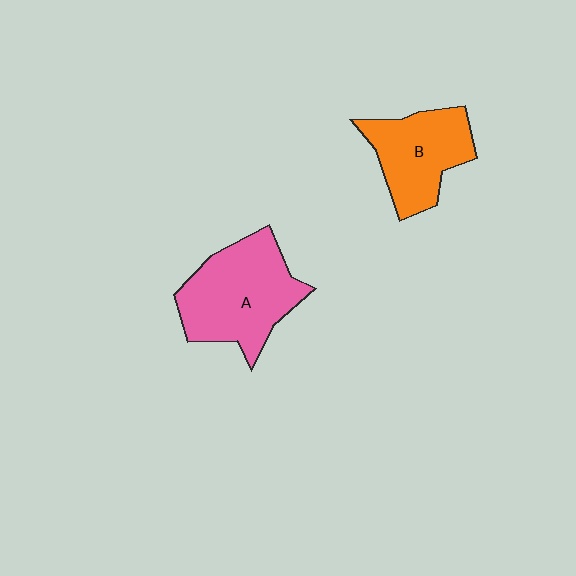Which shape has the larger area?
Shape A (pink).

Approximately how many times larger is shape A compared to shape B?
Approximately 1.3 times.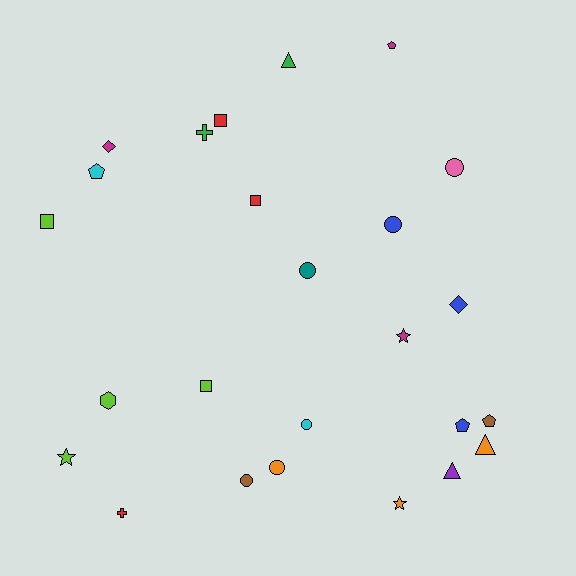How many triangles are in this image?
There are 3 triangles.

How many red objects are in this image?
There are 3 red objects.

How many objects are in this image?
There are 25 objects.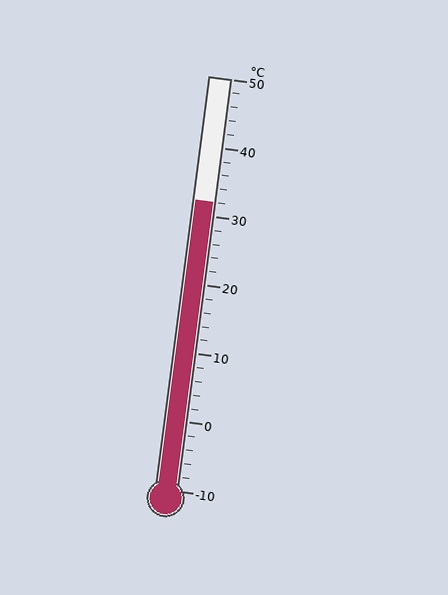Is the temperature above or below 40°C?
The temperature is below 40°C.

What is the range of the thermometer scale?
The thermometer scale ranges from -10°C to 50°C.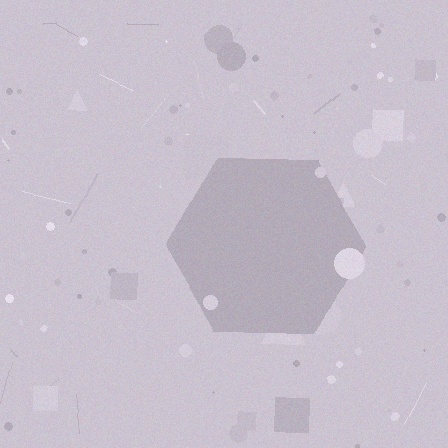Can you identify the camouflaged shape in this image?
The camouflaged shape is a hexagon.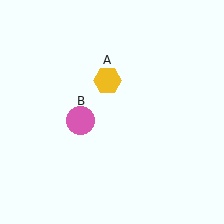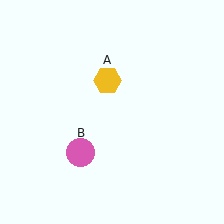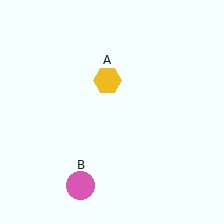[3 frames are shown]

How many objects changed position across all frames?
1 object changed position: pink circle (object B).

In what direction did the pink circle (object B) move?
The pink circle (object B) moved down.